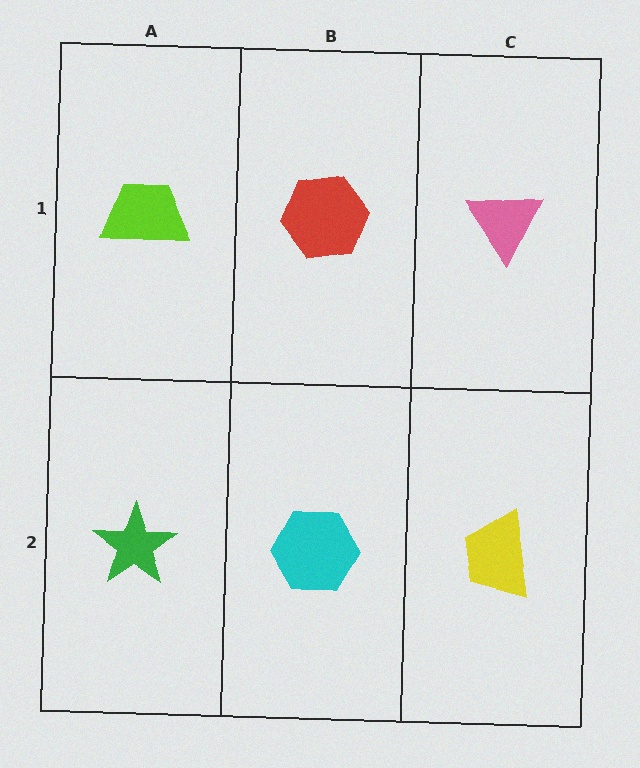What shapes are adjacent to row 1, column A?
A green star (row 2, column A), a red hexagon (row 1, column B).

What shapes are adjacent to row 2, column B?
A red hexagon (row 1, column B), a green star (row 2, column A), a yellow trapezoid (row 2, column C).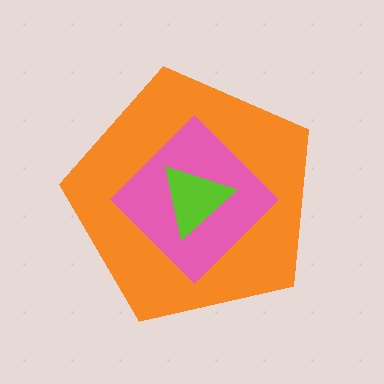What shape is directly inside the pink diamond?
The lime triangle.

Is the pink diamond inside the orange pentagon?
Yes.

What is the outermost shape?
The orange pentagon.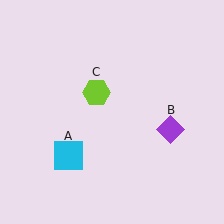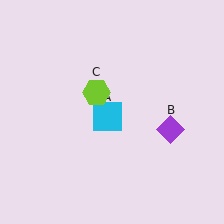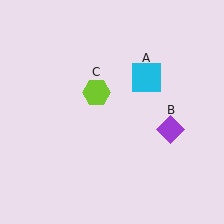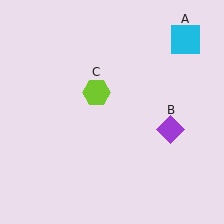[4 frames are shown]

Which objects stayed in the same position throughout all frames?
Purple diamond (object B) and lime hexagon (object C) remained stationary.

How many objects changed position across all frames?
1 object changed position: cyan square (object A).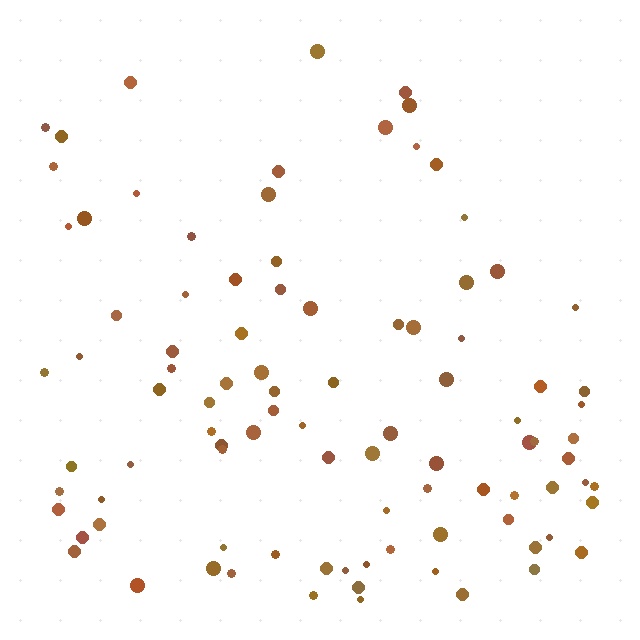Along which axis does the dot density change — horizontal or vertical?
Vertical.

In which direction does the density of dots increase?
From top to bottom, with the bottom side densest.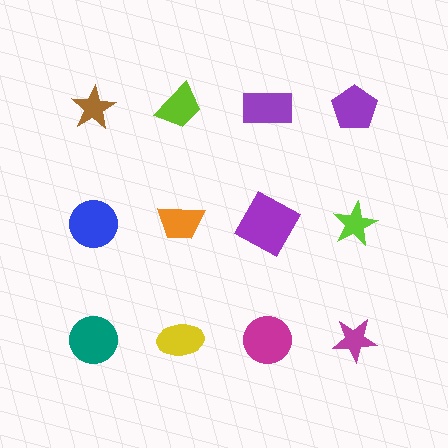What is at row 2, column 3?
A purple square.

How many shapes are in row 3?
4 shapes.